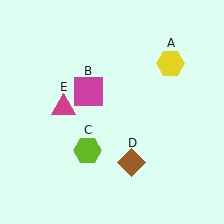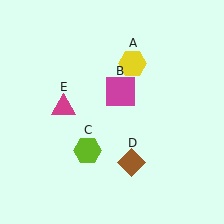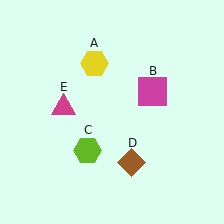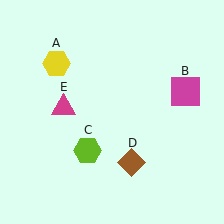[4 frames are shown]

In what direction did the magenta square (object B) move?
The magenta square (object B) moved right.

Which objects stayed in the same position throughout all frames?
Lime hexagon (object C) and brown diamond (object D) and magenta triangle (object E) remained stationary.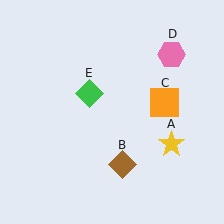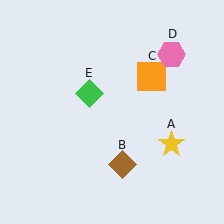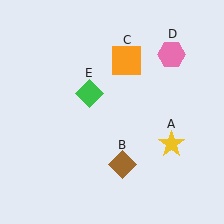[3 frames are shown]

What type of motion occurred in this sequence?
The orange square (object C) rotated counterclockwise around the center of the scene.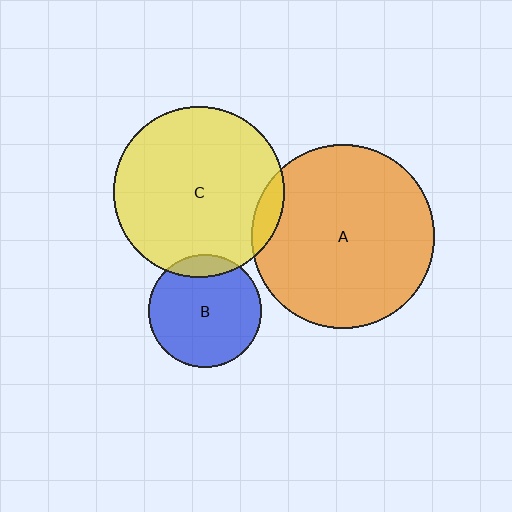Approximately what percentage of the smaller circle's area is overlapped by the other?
Approximately 10%.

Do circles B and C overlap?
Yes.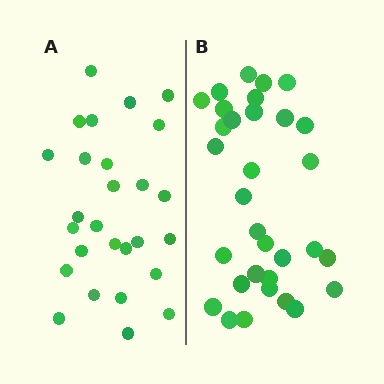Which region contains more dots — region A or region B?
Region B (the right region) has more dots.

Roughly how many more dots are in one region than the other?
Region B has about 5 more dots than region A.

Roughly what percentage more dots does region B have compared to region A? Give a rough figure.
About 20% more.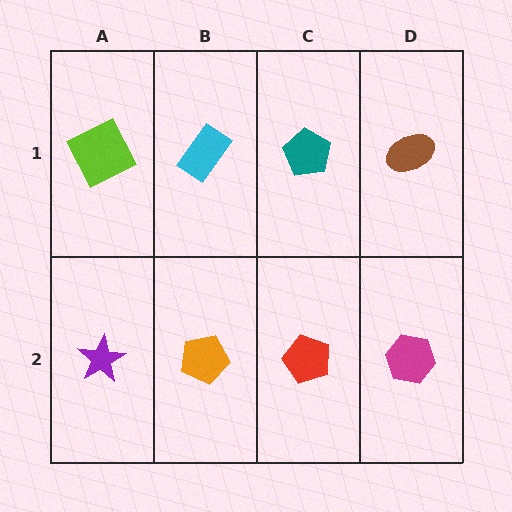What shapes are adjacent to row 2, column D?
A brown ellipse (row 1, column D), a red pentagon (row 2, column C).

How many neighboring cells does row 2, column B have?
3.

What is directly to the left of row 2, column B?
A purple star.